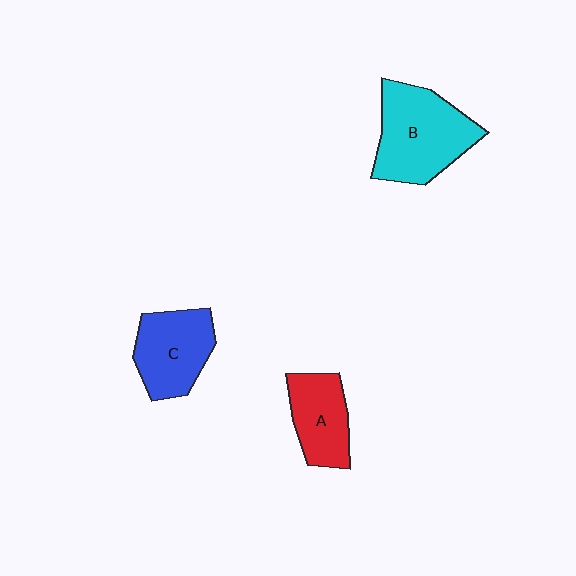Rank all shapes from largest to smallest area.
From largest to smallest: B (cyan), C (blue), A (red).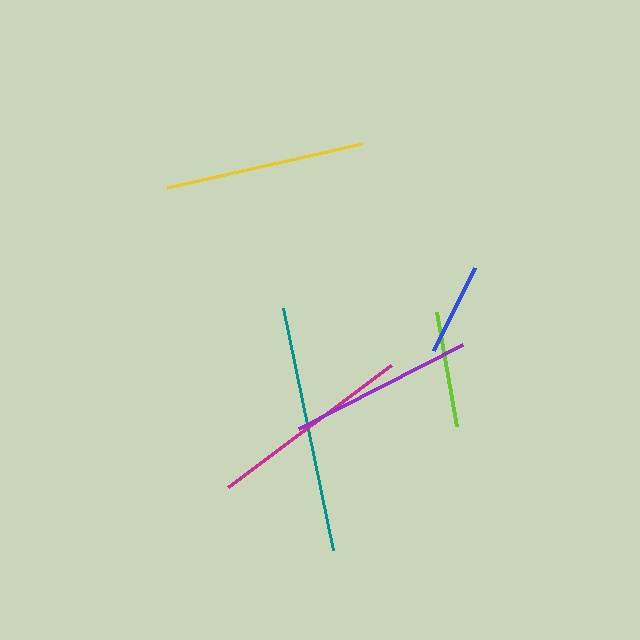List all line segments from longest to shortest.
From longest to shortest: teal, magenta, yellow, purple, lime, blue.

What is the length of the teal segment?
The teal segment is approximately 246 pixels long.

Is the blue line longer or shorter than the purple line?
The purple line is longer than the blue line.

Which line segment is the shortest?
The blue line is the shortest at approximately 93 pixels.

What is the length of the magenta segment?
The magenta segment is approximately 204 pixels long.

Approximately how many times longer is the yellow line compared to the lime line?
The yellow line is approximately 1.7 times the length of the lime line.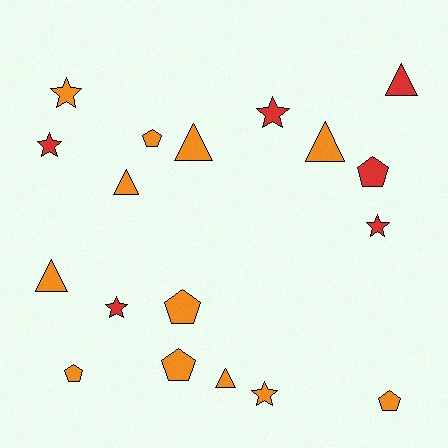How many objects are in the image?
There are 18 objects.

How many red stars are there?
There are 4 red stars.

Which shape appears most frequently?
Star, with 6 objects.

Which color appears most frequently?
Orange, with 12 objects.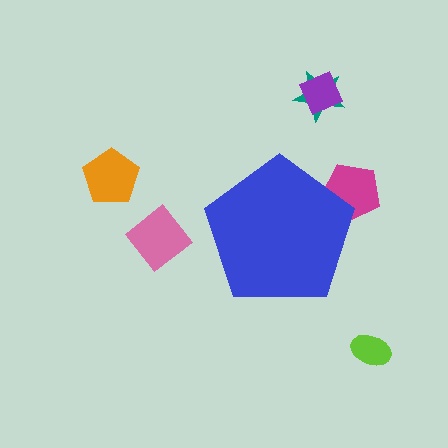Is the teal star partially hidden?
No, the teal star is fully visible.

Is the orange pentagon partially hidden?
No, the orange pentagon is fully visible.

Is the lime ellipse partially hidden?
No, the lime ellipse is fully visible.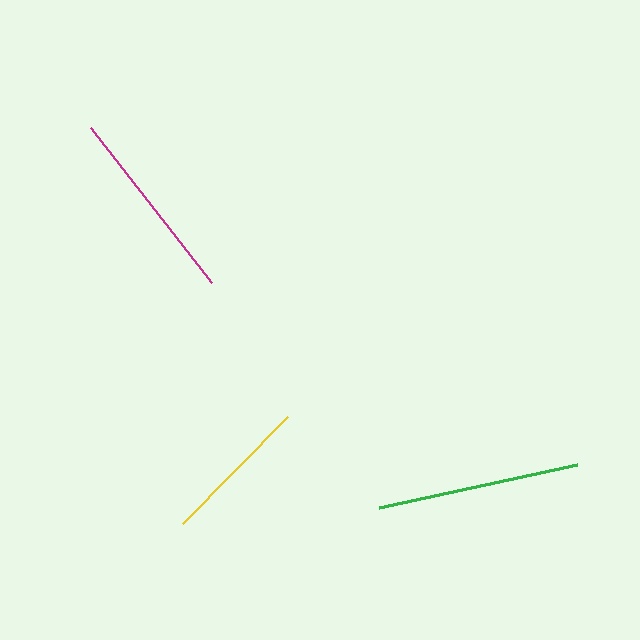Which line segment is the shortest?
The yellow line is the shortest at approximately 150 pixels.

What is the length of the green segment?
The green segment is approximately 202 pixels long.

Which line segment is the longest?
The green line is the longest at approximately 202 pixels.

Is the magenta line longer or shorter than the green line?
The green line is longer than the magenta line.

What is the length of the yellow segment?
The yellow segment is approximately 150 pixels long.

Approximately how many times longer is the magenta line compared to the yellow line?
The magenta line is approximately 1.3 times the length of the yellow line.